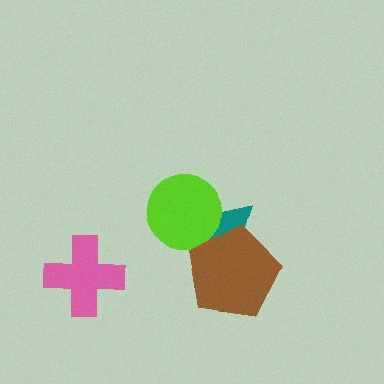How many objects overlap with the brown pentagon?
1 object overlaps with the brown pentagon.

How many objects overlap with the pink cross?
0 objects overlap with the pink cross.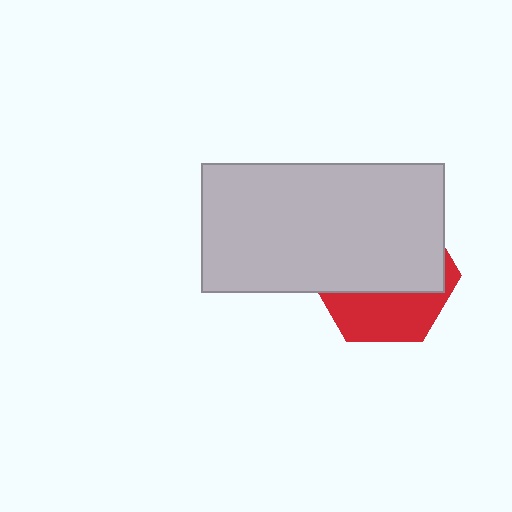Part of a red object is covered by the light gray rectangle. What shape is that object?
It is a hexagon.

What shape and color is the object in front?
The object in front is a light gray rectangle.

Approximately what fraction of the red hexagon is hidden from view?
Roughly 64% of the red hexagon is hidden behind the light gray rectangle.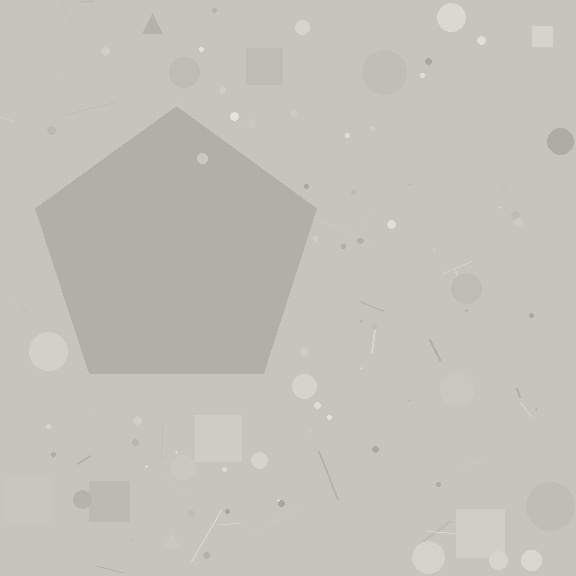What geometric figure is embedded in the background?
A pentagon is embedded in the background.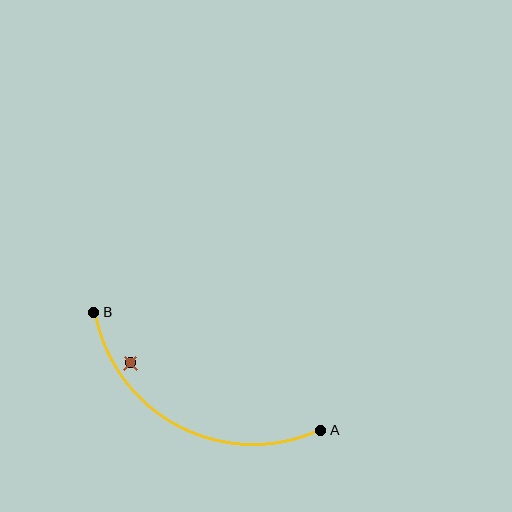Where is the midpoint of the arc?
The arc midpoint is the point on the curve farthest from the straight line joining A and B. It sits below that line.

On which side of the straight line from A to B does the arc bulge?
The arc bulges below the straight line connecting A and B.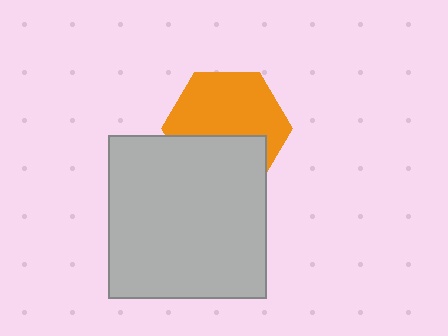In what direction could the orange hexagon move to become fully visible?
The orange hexagon could move up. That would shift it out from behind the light gray rectangle entirely.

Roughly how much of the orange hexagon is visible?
About half of it is visible (roughly 61%).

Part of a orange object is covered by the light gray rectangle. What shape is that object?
It is a hexagon.